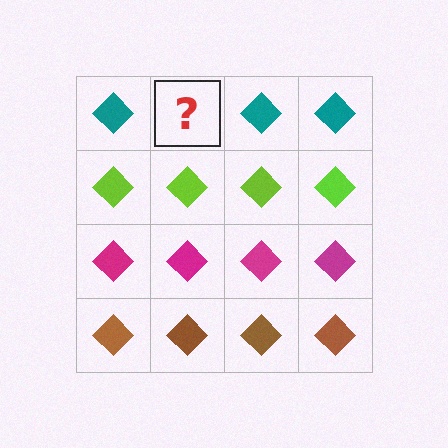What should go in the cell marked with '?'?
The missing cell should contain a teal diamond.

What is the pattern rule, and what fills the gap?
The rule is that each row has a consistent color. The gap should be filled with a teal diamond.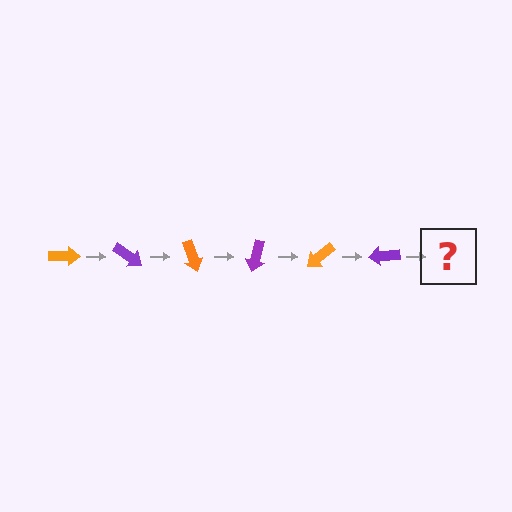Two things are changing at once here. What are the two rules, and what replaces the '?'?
The two rules are that it rotates 35 degrees each step and the color cycles through orange and purple. The '?' should be an orange arrow, rotated 210 degrees from the start.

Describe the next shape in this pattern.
It should be an orange arrow, rotated 210 degrees from the start.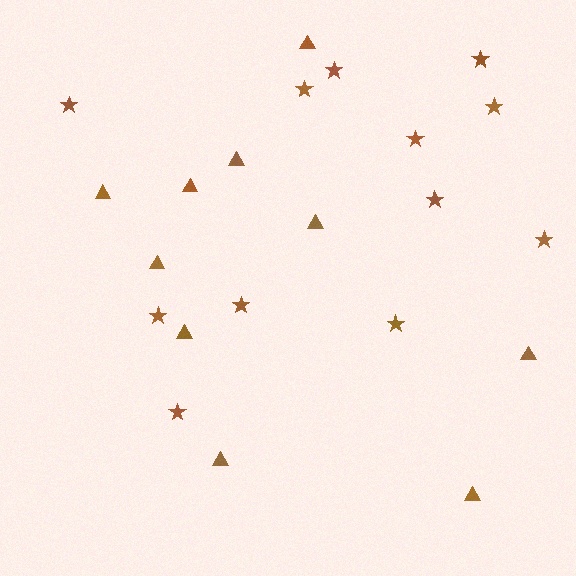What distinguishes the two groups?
There are 2 groups: one group of triangles (10) and one group of stars (12).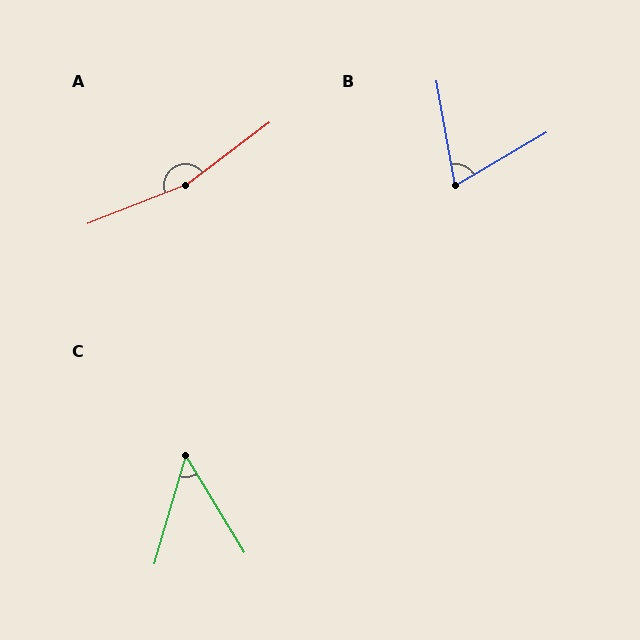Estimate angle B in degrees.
Approximately 70 degrees.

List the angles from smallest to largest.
C (47°), B (70°), A (164°).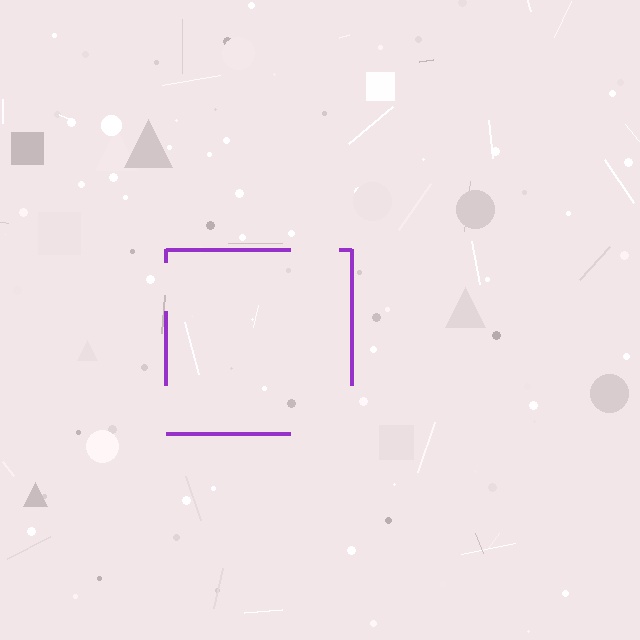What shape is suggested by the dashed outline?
The dashed outline suggests a square.